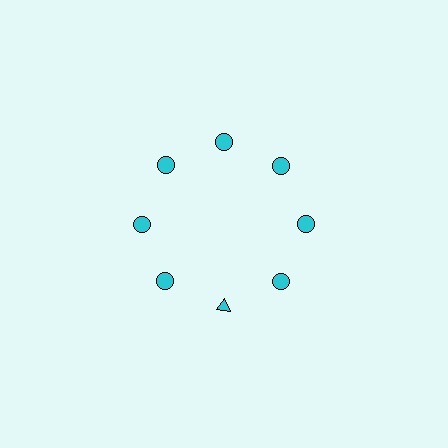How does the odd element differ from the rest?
It has a different shape: triangle instead of circle.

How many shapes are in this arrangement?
There are 8 shapes arranged in a ring pattern.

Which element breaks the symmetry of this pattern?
The cyan triangle at roughly the 6 o'clock position breaks the symmetry. All other shapes are cyan circles.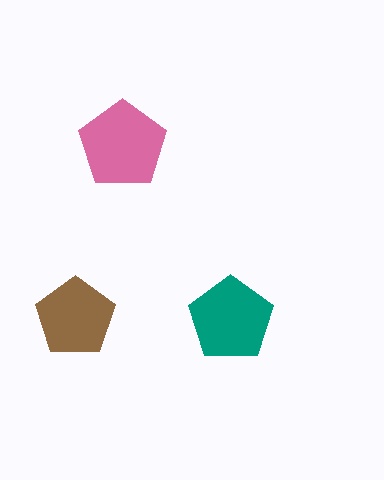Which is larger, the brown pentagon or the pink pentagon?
The pink one.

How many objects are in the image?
There are 3 objects in the image.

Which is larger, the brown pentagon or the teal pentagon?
The teal one.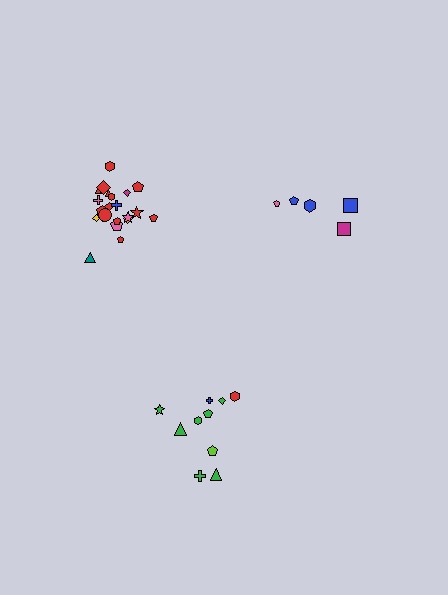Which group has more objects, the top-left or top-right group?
The top-left group.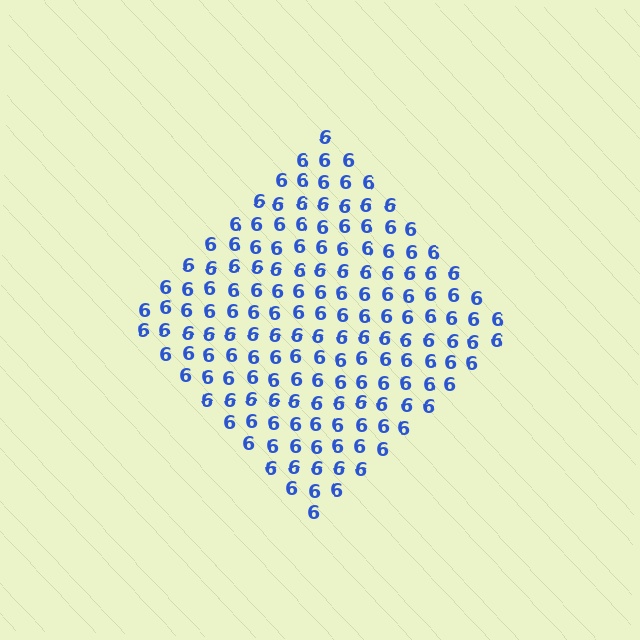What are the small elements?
The small elements are digit 6's.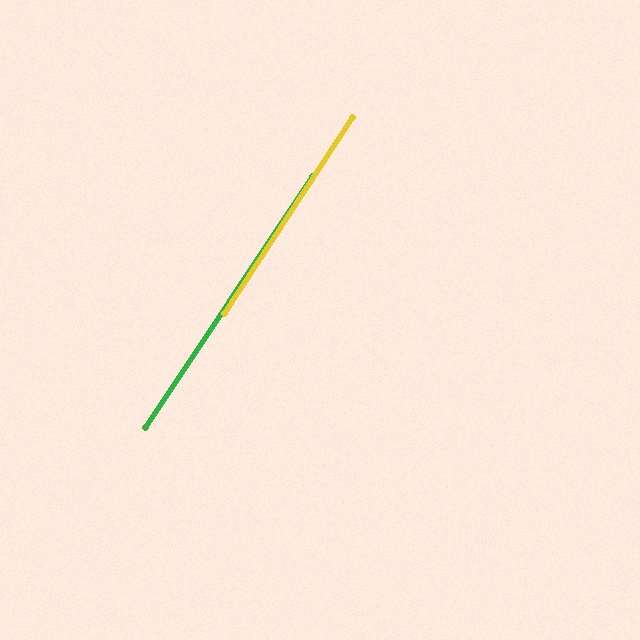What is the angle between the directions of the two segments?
Approximately 0 degrees.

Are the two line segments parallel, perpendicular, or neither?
Parallel — their directions differ by only 0.4°.